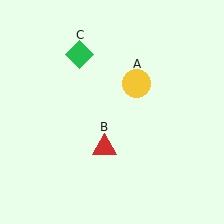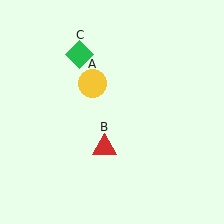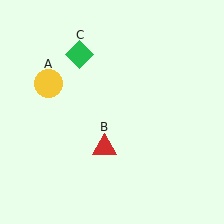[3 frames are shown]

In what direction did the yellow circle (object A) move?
The yellow circle (object A) moved left.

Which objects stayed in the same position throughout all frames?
Red triangle (object B) and green diamond (object C) remained stationary.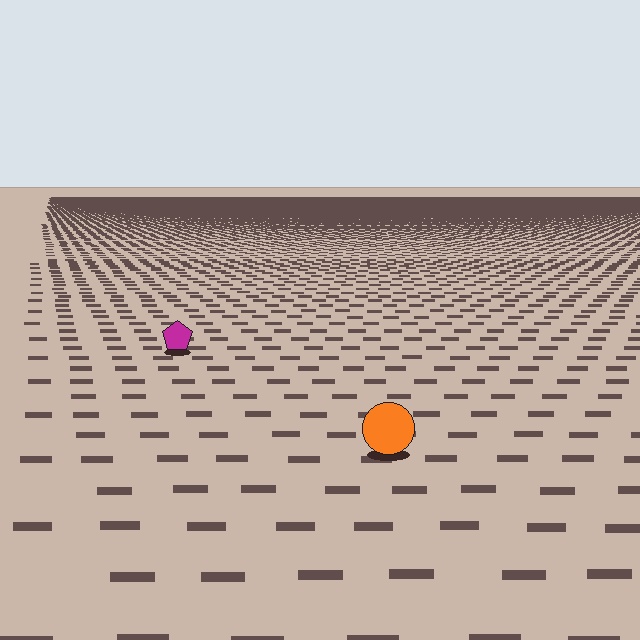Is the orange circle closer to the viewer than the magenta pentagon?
Yes. The orange circle is closer — you can tell from the texture gradient: the ground texture is coarser near it.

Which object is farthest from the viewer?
The magenta pentagon is farthest from the viewer. It appears smaller and the ground texture around it is denser.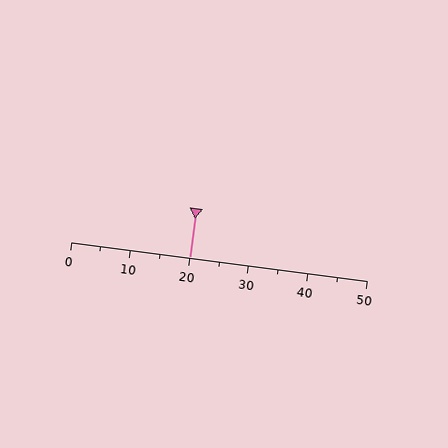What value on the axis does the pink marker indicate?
The marker indicates approximately 20.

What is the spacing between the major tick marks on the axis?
The major ticks are spaced 10 apart.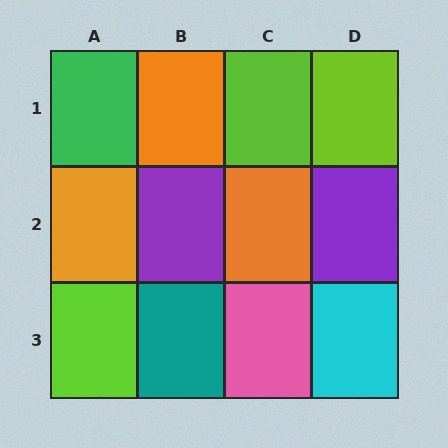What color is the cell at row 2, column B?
Purple.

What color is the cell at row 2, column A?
Orange.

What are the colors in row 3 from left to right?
Lime, teal, pink, cyan.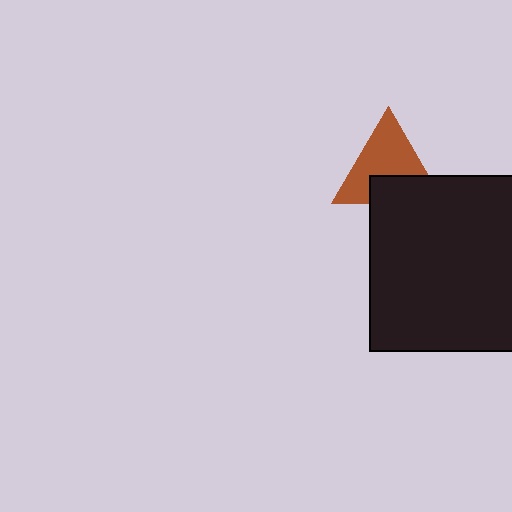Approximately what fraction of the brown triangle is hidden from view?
Roughly 34% of the brown triangle is hidden behind the black square.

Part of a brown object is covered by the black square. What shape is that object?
It is a triangle.